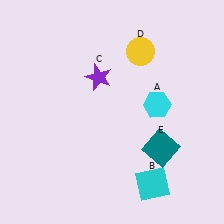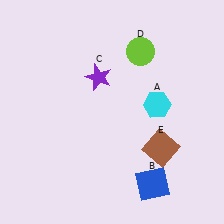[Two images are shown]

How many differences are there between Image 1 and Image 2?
There are 3 differences between the two images.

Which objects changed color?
B changed from cyan to blue. D changed from yellow to lime. E changed from teal to brown.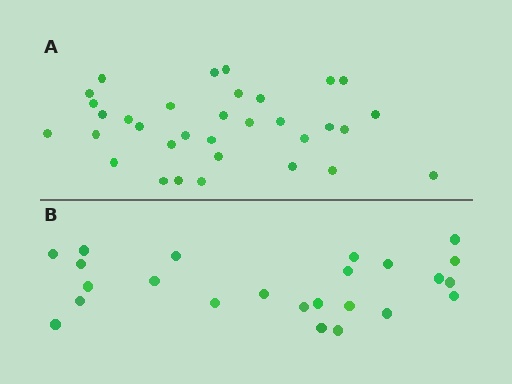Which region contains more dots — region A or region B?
Region A (the top region) has more dots.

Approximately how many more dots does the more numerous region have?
Region A has roughly 8 or so more dots than region B.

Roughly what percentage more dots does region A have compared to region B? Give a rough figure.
About 40% more.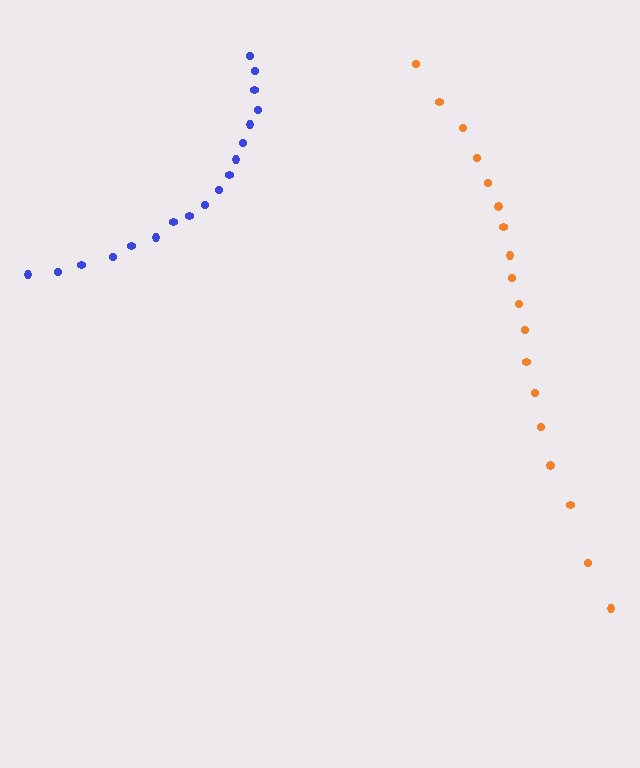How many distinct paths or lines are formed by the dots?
There are 2 distinct paths.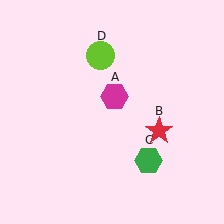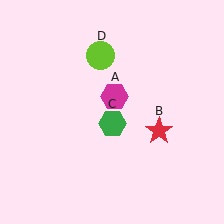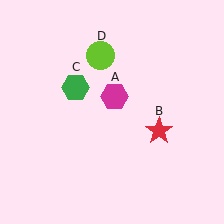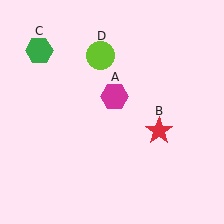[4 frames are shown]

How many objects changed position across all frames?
1 object changed position: green hexagon (object C).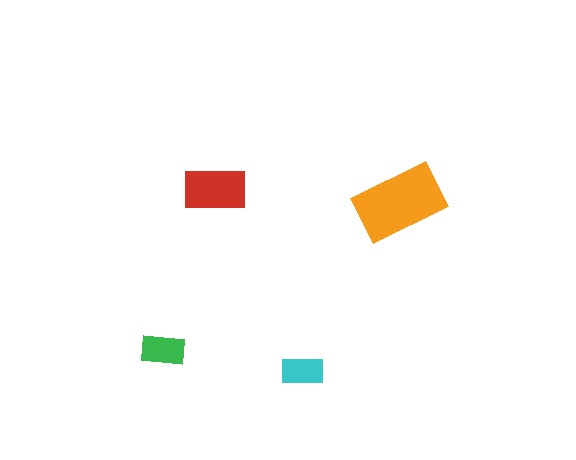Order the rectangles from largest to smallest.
the orange one, the red one, the green one, the cyan one.